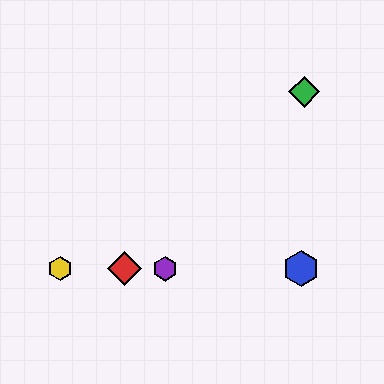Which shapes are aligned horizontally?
The red diamond, the blue hexagon, the yellow hexagon, the purple hexagon are aligned horizontally.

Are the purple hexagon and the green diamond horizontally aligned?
No, the purple hexagon is at y≈269 and the green diamond is at y≈92.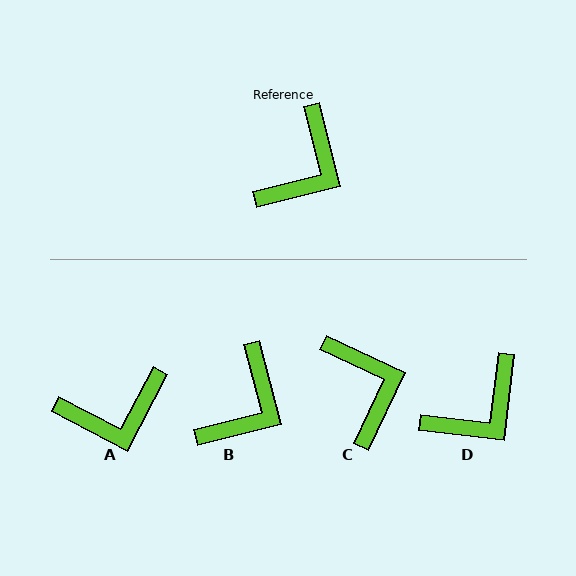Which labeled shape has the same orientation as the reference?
B.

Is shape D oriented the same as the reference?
No, it is off by about 21 degrees.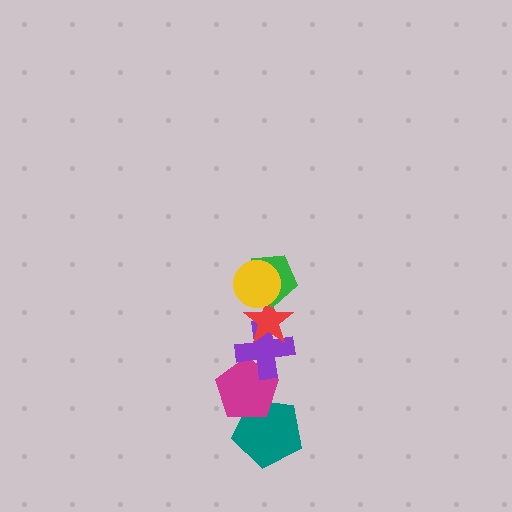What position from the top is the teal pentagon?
The teal pentagon is 6th from the top.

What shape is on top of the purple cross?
The red star is on top of the purple cross.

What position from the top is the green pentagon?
The green pentagon is 2nd from the top.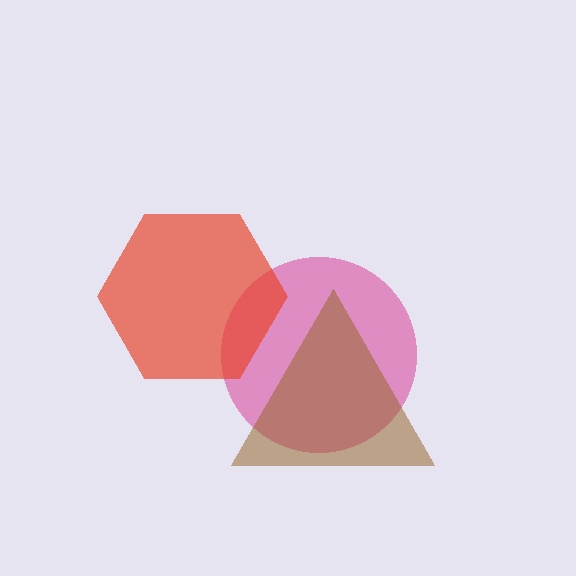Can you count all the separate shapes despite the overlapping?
Yes, there are 3 separate shapes.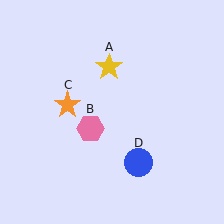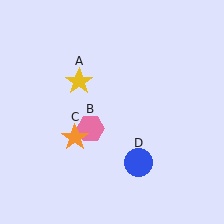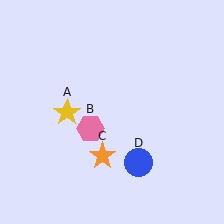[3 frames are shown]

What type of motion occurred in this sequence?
The yellow star (object A), orange star (object C) rotated counterclockwise around the center of the scene.